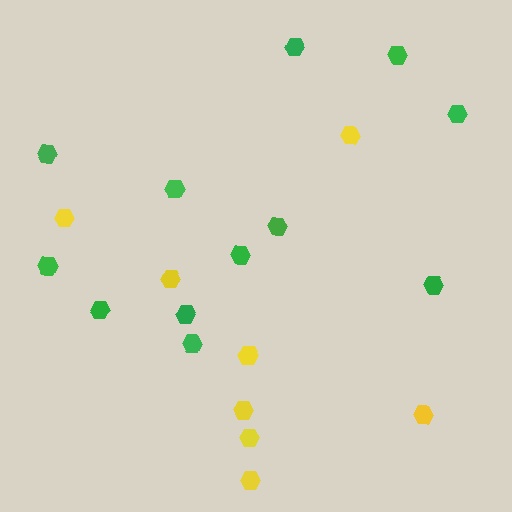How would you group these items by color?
There are 2 groups: one group of green hexagons (12) and one group of yellow hexagons (8).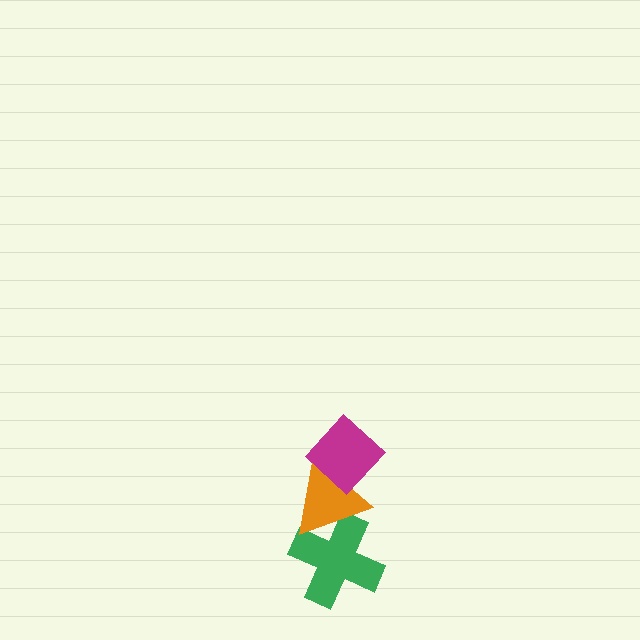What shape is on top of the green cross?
The orange triangle is on top of the green cross.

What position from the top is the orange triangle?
The orange triangle is 2nd from the top.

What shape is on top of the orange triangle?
The magenta diamond is on top of the orange triangle.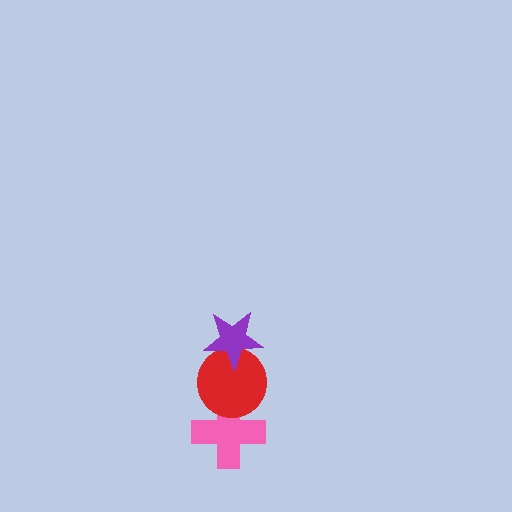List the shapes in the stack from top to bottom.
From top to bottom: the purple star, the red circle, the pink cross.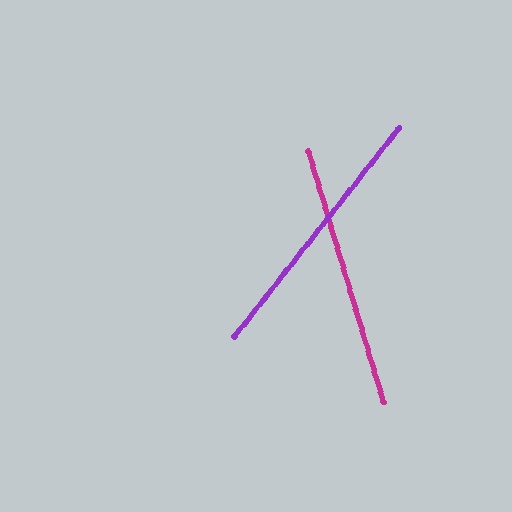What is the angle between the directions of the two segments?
Approximately 55 degrees.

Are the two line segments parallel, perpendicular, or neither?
Neither parallel nor perpendicular — they differ by about 55°.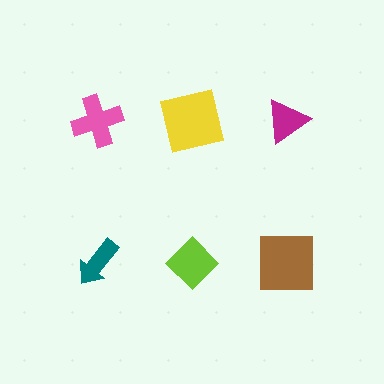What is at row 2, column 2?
A lime diamond.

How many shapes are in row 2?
3 shapes.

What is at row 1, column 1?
A pink cross.